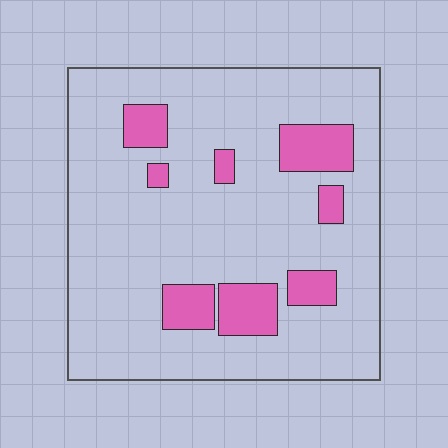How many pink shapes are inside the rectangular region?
8.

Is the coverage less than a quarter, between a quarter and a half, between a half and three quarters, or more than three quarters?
Less than a quarter.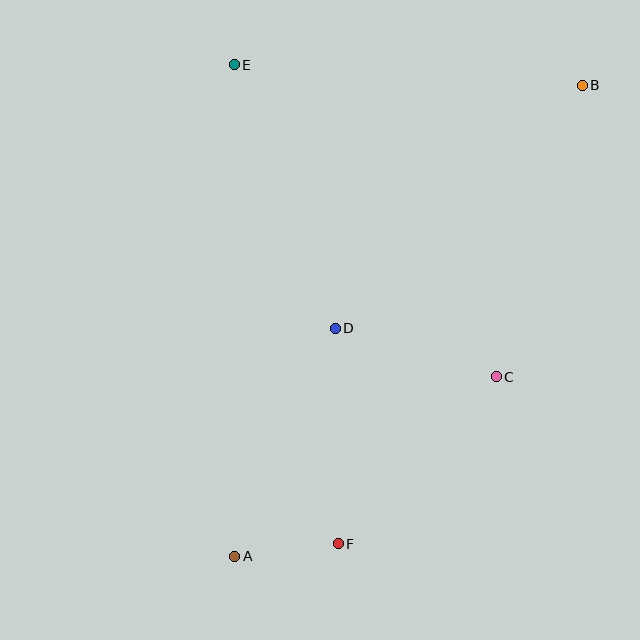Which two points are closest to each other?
Points A and F are closest to each other.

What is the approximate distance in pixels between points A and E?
The distance between A and E is approximately 491 pixels.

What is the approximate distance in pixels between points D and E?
The distance between D and E is approximately 282 pixels.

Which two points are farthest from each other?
Points A and B are farthest from each other.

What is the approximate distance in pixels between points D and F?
The distance between D and F is approximately 216 pixels.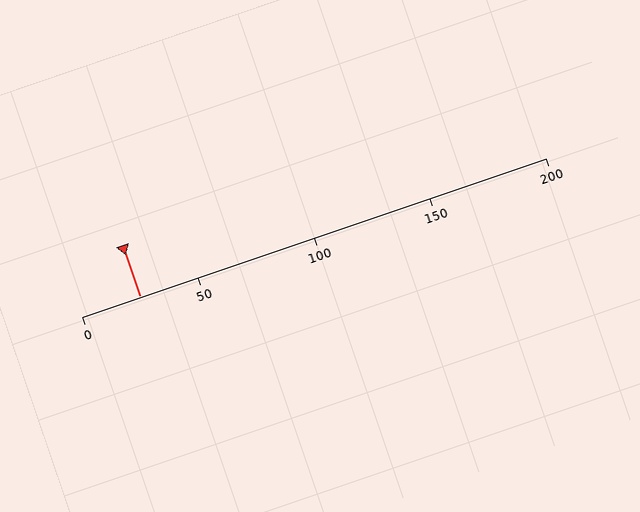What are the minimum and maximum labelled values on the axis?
The axis runs from 0 to 200.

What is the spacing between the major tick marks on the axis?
The major ticks are spaced 50 apart.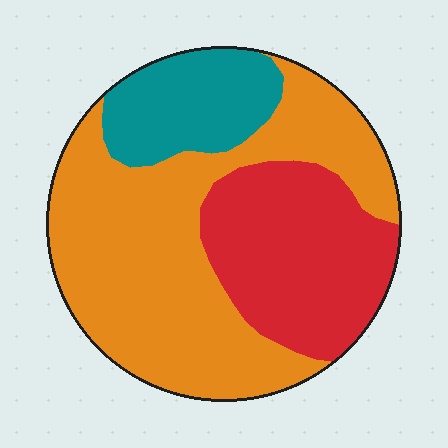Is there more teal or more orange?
Orange.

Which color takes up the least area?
Teal, at roughly 15%.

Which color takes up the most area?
Orange, at roughly 55%.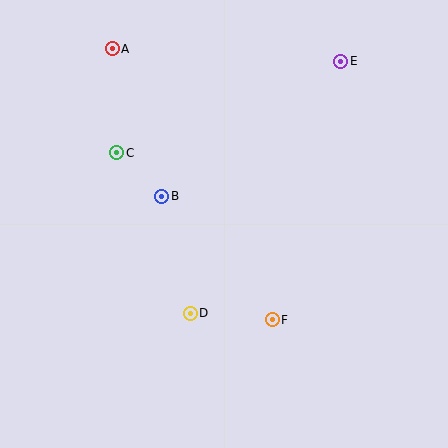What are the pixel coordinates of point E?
Point E is at (341, 61).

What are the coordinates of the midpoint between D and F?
The midpoint between D and F is at (231, 316).